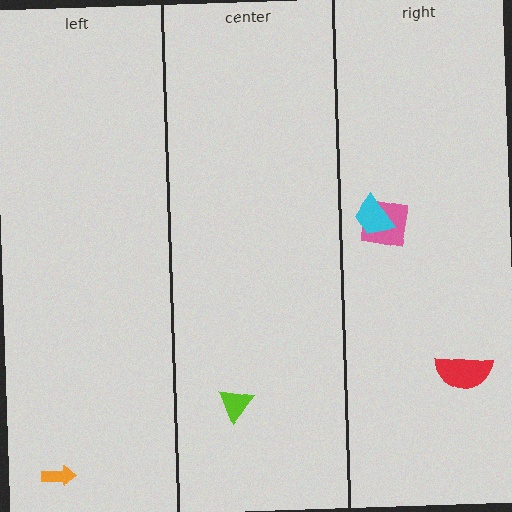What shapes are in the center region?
The lime triangle.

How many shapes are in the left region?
1.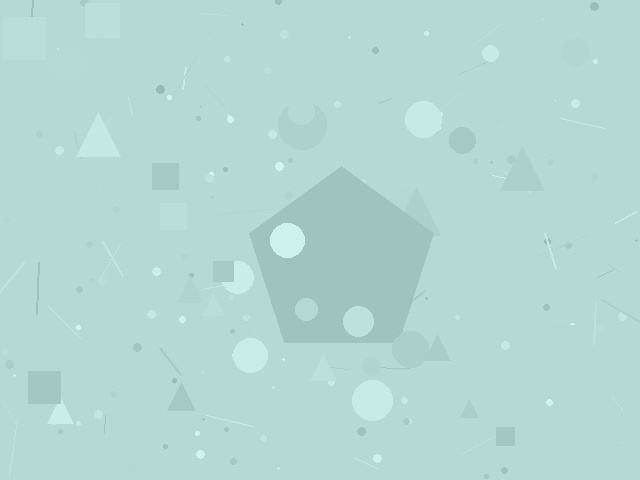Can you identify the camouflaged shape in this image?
The camouflaged shape is a pentagon.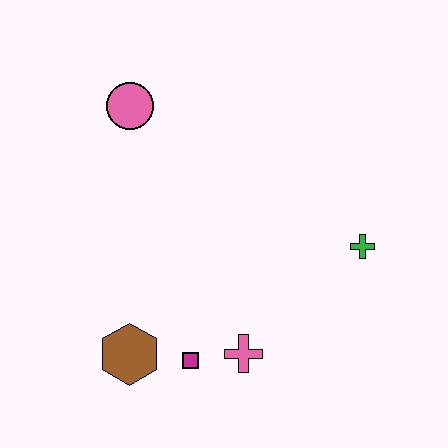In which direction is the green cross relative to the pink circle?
The green cross is to the right of the pink circle.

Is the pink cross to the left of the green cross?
Yes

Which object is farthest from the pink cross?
The pink circle is farthest from the pink cross.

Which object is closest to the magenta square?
The pink cross is closest to the magenta square.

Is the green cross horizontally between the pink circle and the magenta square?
No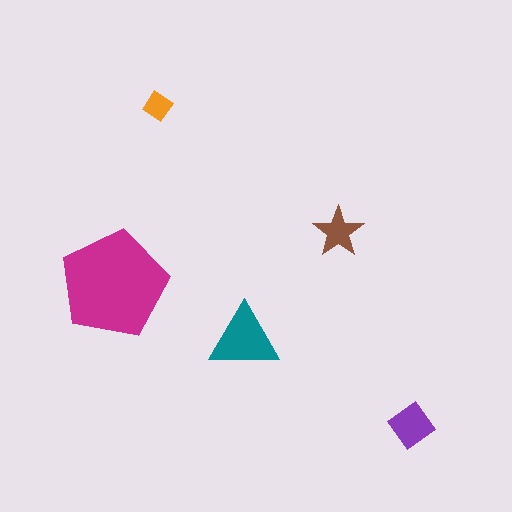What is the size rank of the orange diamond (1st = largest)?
5th.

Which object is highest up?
The orange diamond is topmost.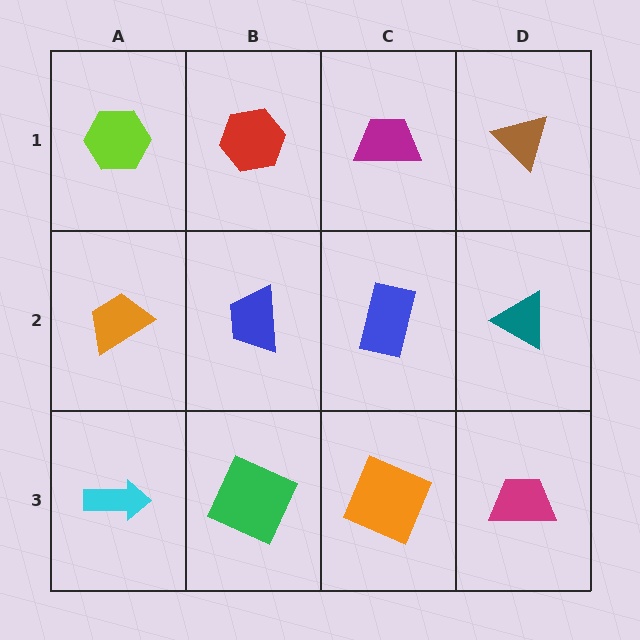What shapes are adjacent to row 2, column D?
A brown triangle (row 1, column D), a magenta trapezoid (row 3, column D), a blue rectangle (row 2, column C).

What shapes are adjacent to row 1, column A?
An orange trapezoid (row 2, column A), a red hexagon (row 1, column B).